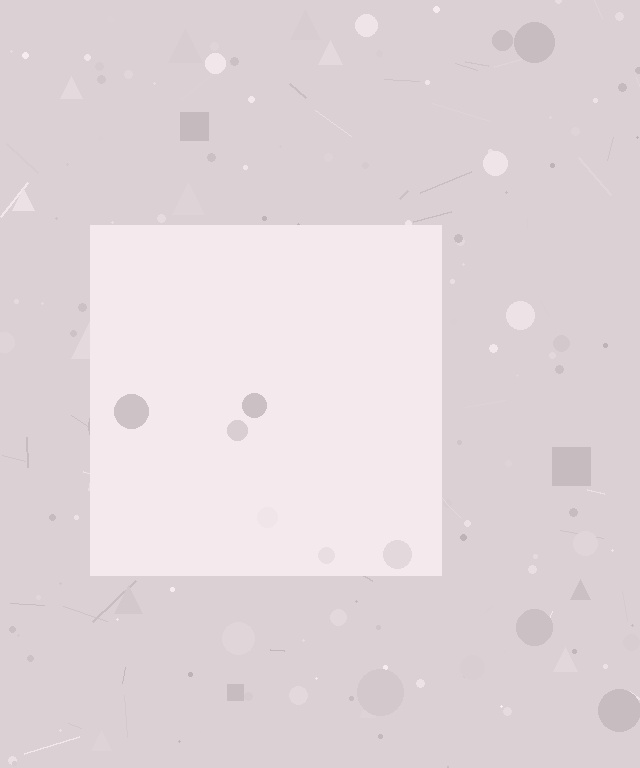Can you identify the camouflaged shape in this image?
The camouflaged shape is a square.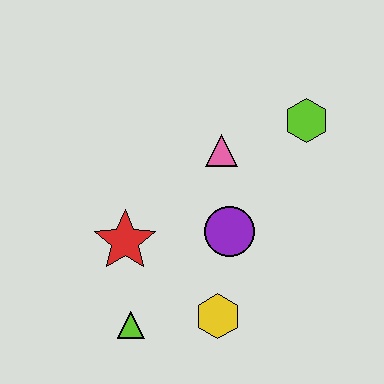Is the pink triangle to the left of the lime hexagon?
Yes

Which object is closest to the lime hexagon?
The pink triangle is closest to the lime hexagon.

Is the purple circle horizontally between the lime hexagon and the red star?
Yes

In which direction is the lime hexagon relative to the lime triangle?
The lime hexagon is above the lime triangle.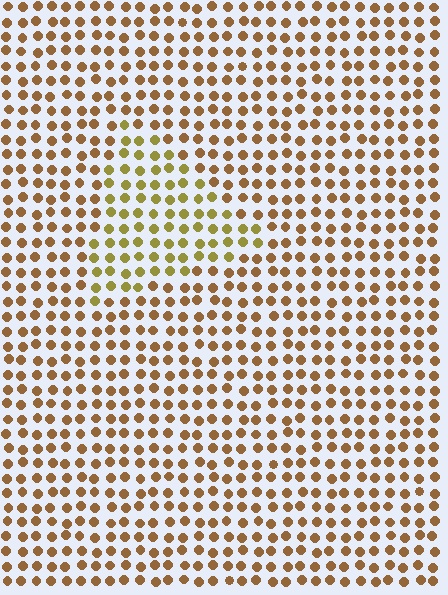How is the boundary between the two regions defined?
The boundary is defined purely by a slight shift in hue (about 30 degrees). Spacing, size, and orientation are identical on both sides.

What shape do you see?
I see a triangle.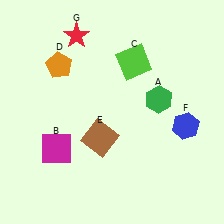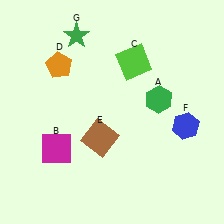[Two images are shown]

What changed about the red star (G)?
In Image 1, G is red. In Image 2, it changed to green.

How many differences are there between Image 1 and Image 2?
There is 1 difference between the two images.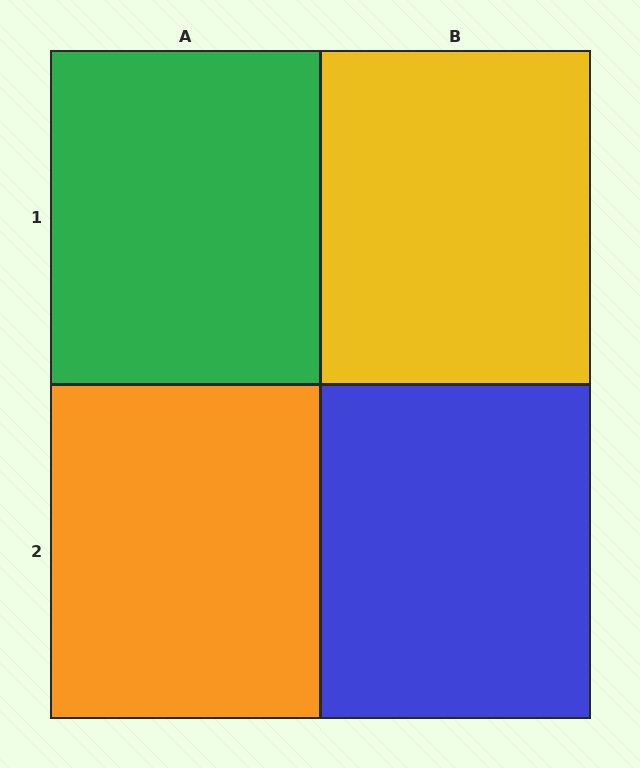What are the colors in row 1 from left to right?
Green, yellow.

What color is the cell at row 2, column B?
Blue.